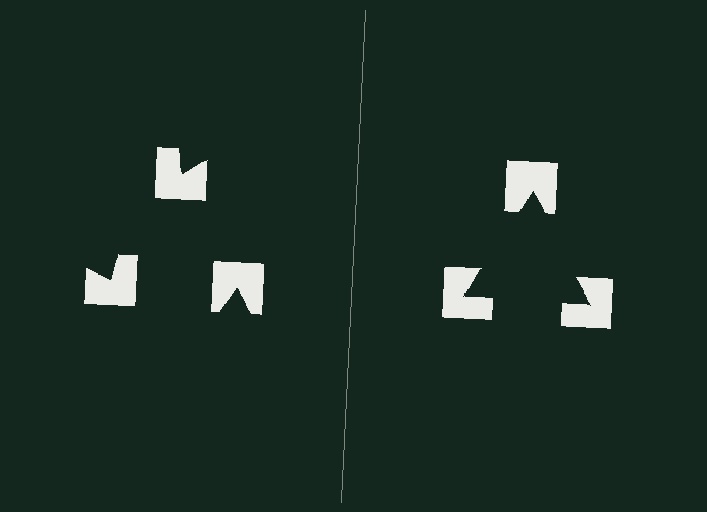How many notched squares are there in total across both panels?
6 — 3 on each side.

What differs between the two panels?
The notched squares are positioned identically on both sides; only the wedge orientations differ. On the right they align to a triangle; on the left they are misaligned.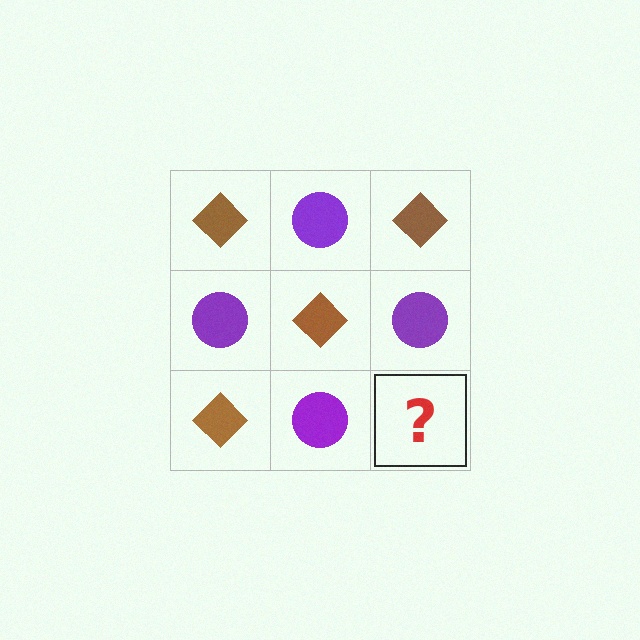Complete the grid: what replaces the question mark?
The question mark should be replaced with a brown diamond.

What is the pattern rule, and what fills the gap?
The rule is that it alternates brown diamond and purple circle in a checkerboard pattern. The gap should be filled with a brown diamond.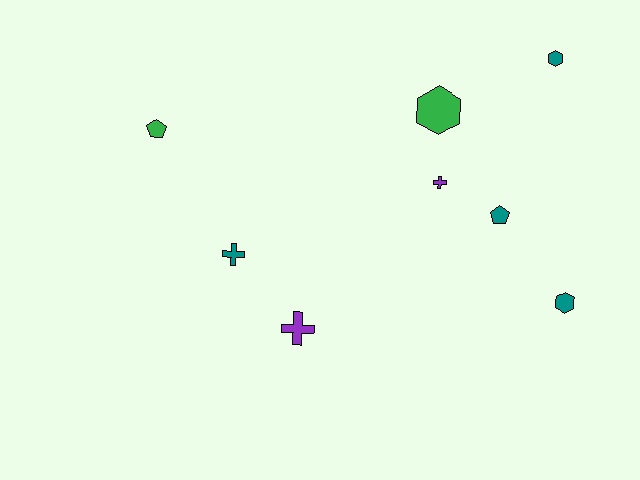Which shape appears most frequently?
Hexagon, with 3 objects.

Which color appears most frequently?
Teal, with 4 objects.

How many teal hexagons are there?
There are 2 teal hexagons.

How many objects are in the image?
There are 8 objects.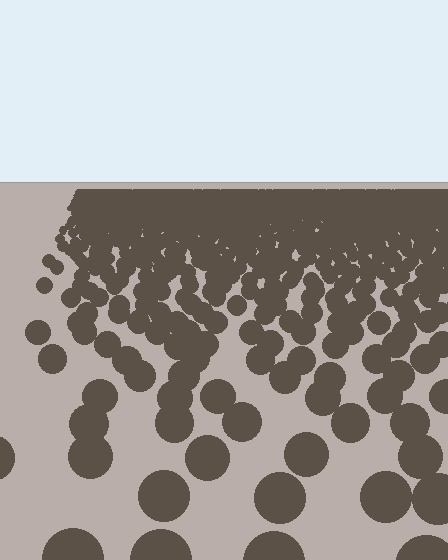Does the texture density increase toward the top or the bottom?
Density increases toward the top.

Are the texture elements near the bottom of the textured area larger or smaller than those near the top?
Larger. Near the bottom, elements are closer to the viewer and appear at a bigger on-screen size.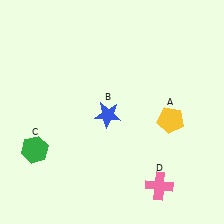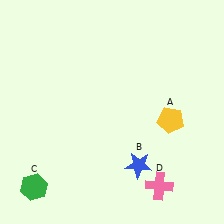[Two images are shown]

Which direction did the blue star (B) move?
The blue star (B) moved down.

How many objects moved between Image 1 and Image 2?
2 objects moved between the two images.